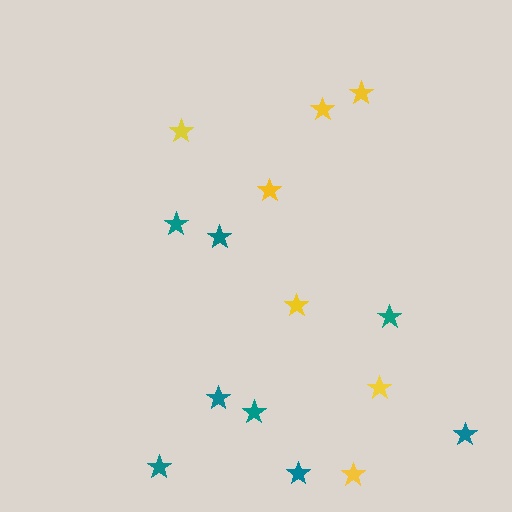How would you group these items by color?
There are 2 groups: one group of yellow stars (7) and one group of teal stars (8).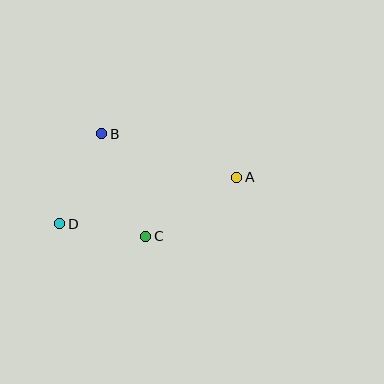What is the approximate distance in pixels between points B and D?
The distance between B and D is approximately 99 pixels.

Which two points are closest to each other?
Points C and D are closest to each other.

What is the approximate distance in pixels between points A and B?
The distance between A and B is approximately 142 pixels.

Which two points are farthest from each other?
Points A and D are farthest from each other.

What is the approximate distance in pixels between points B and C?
The distance between B and C is approximately 112 pixels.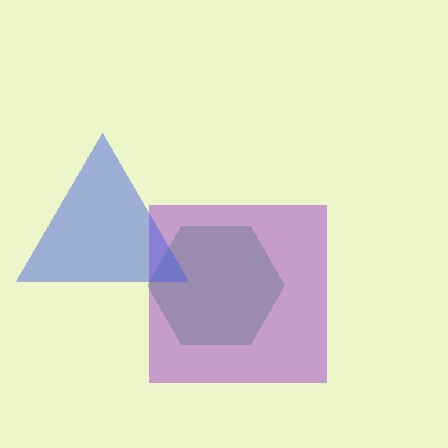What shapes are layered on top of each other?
The layered shapes are: a green hexagon, a purple square, a blue triangle.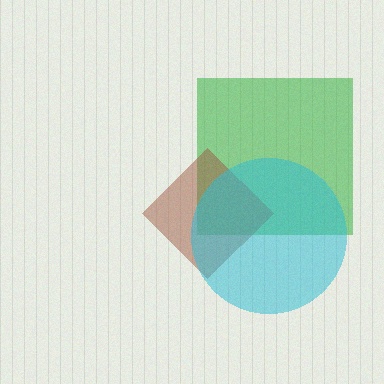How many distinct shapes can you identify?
There are 3 distinct shapes: a green square, a brown diamond, a cyan circle.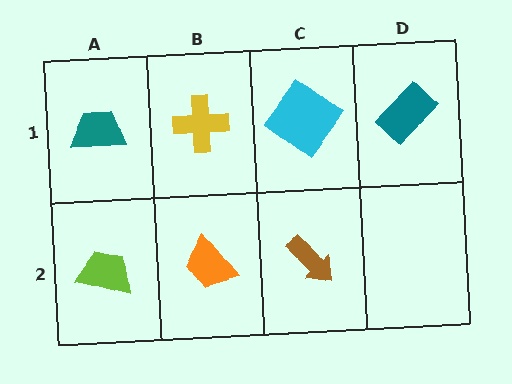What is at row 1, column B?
A yellow cross.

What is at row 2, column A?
A lime trapezoid.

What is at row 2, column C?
A brown arrow.